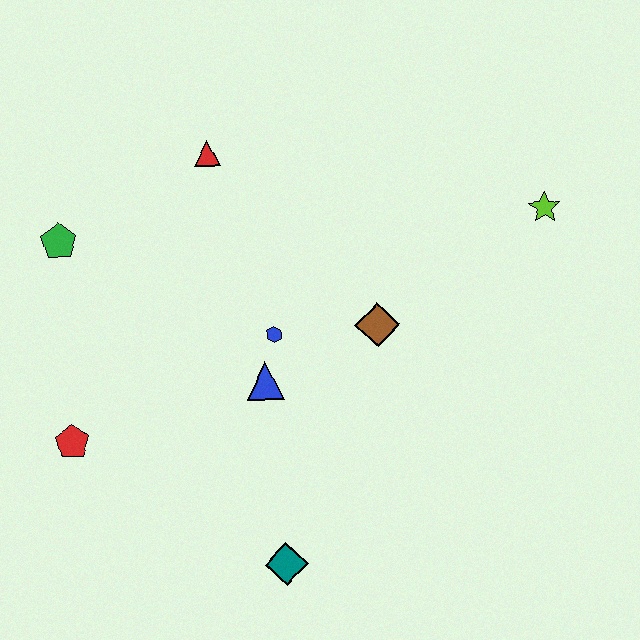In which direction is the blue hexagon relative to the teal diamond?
The blue hexagon is above the teal diamond.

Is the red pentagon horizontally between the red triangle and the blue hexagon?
No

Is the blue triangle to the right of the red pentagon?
Yes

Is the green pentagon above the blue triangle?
Yes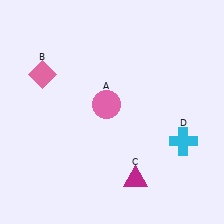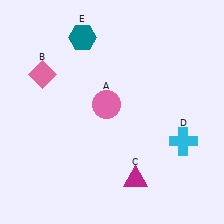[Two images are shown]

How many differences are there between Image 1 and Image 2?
There is 1 difference between the two images.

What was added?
A teal hexagon (E) was added in Image 2.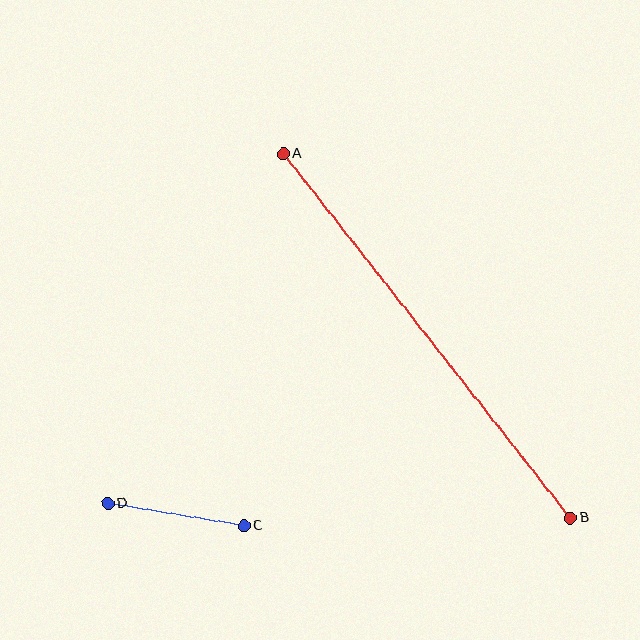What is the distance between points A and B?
The distance is approximately 464 pixels.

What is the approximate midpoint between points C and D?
The midpoint is at approximately (176, 515) pixels.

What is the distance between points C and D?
The distance is approximately 138 pixels.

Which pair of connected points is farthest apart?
Points A and B are farthest apart.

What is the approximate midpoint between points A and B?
The midpoint is at approximately (427, 336) pixels.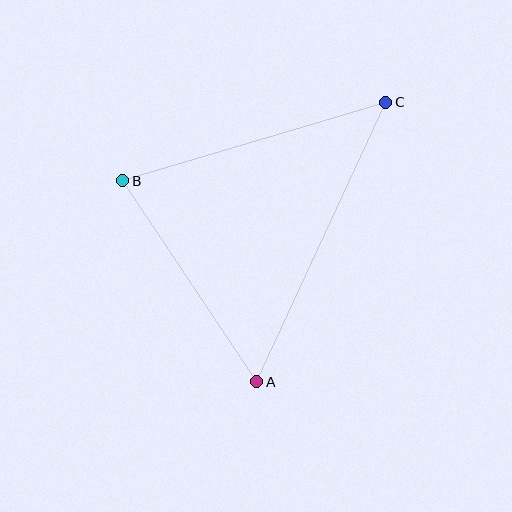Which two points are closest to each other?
Points A and B are closest to each other.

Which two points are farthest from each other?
Points A and C are farthest from each other.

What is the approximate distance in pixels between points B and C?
The distance between B and C is approximately 275 pixels.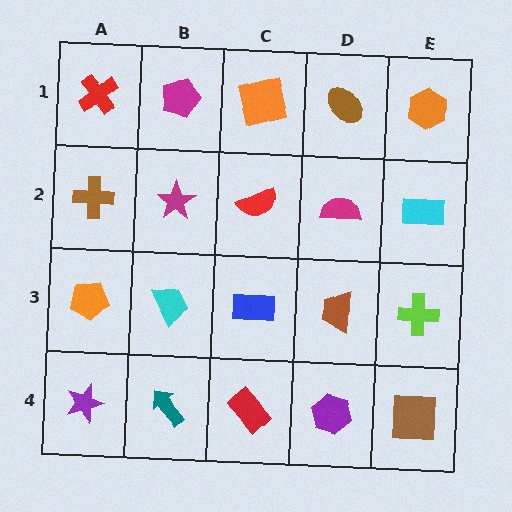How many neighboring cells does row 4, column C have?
3.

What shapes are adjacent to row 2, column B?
A magenta pentagon (row 1, column B), a cyan trapezoid (row 3, column B), a brown cross (row 2, column A), a red semicircle (row 2, column C).